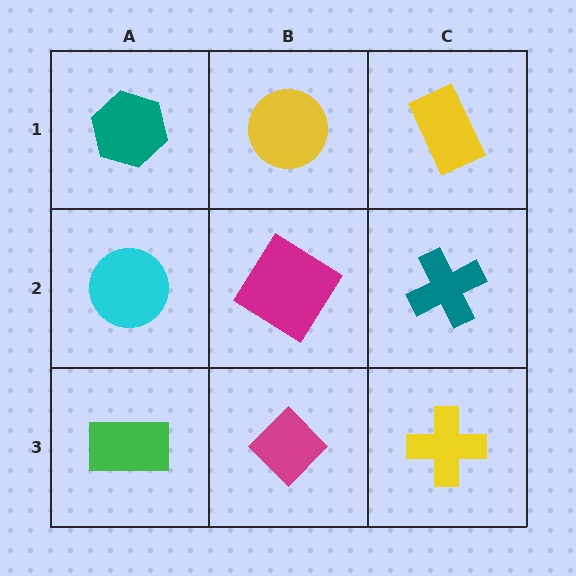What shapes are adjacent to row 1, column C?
A teal cross (row 2, column C), a yellow circle (row 1, column B).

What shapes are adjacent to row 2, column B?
A yellow circle (row 1, column B), a magenta diamond (row 3, column B), a cyan circle (row 2, column A), a teal cross (row 2, column C).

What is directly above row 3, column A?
A cyan circle.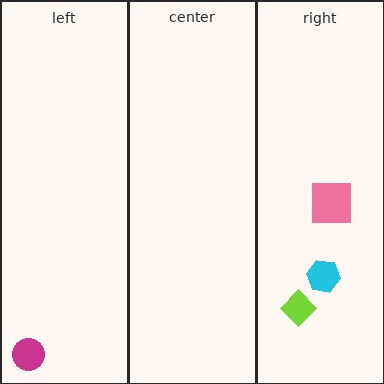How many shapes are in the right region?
3.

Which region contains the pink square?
The right region.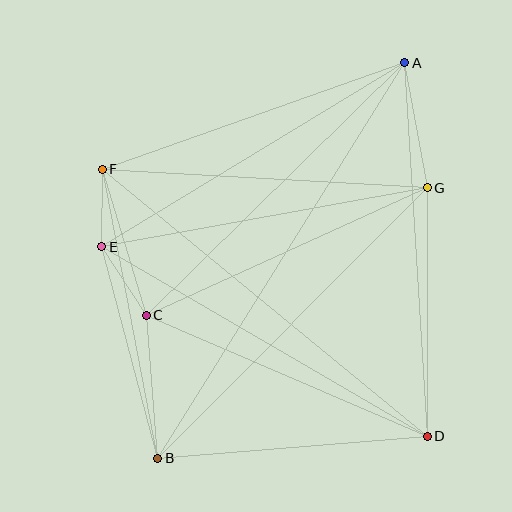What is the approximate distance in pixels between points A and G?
The distance between A and G is approximately 127 pixels.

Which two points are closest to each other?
Points E and F are closest to each other.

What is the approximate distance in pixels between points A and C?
The distance between A and C is approximately 361 pixels.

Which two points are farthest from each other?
Points A and B are farthest from each other.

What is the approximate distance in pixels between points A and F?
The distance between A and F is approximately 320 pixels.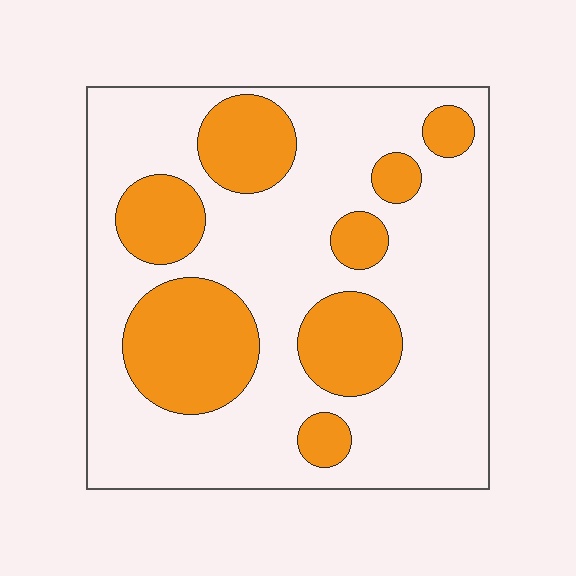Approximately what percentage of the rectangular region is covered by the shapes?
Approximately 30%.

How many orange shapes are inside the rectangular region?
8.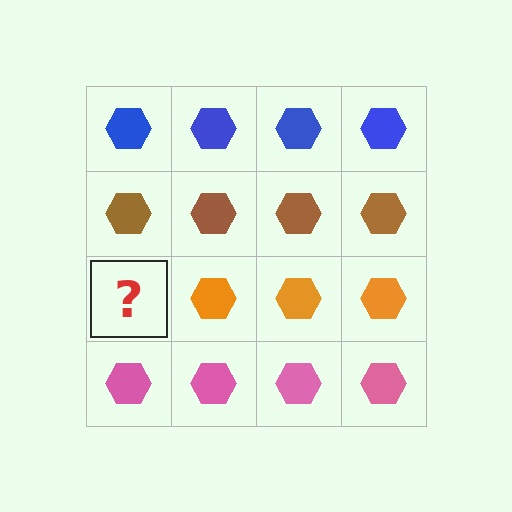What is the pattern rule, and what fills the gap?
The rule is that each row has a consistent color. The gap should be filled with an orange hexagon.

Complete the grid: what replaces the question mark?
The question mark should be replaced with an orange hexagon.